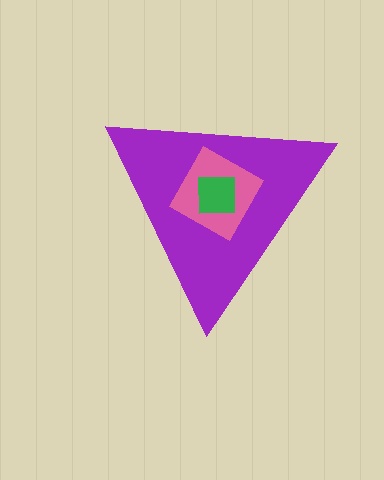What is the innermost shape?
The green square.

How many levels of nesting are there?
3.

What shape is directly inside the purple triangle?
The pink square.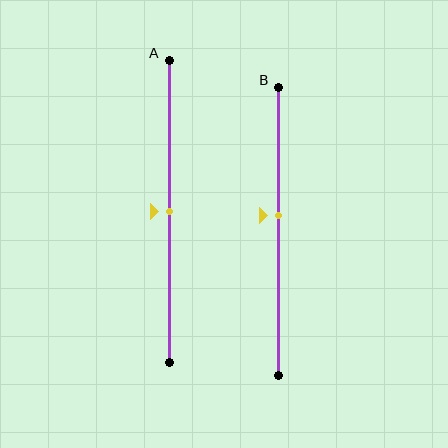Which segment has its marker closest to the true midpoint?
Segment A has its marker closest to the true midpoint.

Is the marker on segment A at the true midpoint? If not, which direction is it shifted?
Yes, the marker on segment A is at the true midpoint.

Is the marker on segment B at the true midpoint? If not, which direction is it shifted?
No, the marker on segment B is shifted upward by about 5% of the segment length.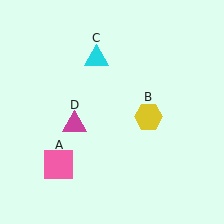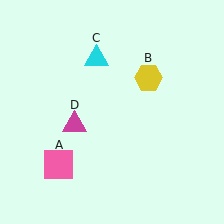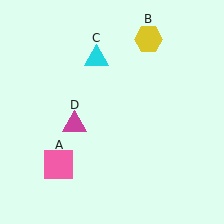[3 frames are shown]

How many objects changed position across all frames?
1 object changed position: yellow hexagon (object B).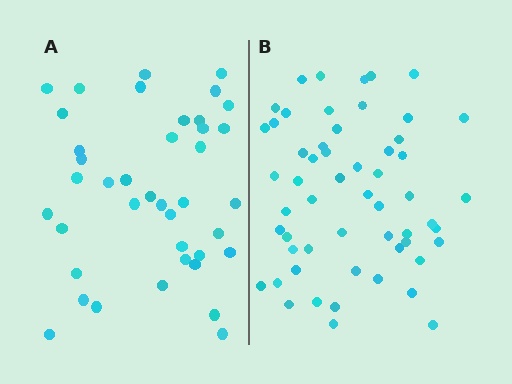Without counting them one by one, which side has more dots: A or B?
Region B (the right region) has more dots.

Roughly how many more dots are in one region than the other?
Region B has approximately 15 more dots than region A.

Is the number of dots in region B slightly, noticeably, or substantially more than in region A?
Region B has noticeably more, but not dramatically so. The ratio is roughly 1.4 to 1.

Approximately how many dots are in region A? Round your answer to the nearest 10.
About 40 dots.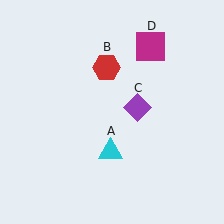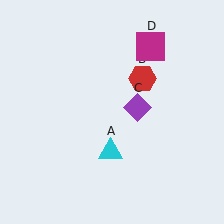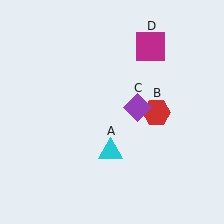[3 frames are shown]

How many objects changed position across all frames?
1 object changed position: red hexagon (object B).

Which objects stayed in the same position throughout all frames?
Cyan triangle (object A) and purple diamond (object C) and magenta square (object D) remained stationary.